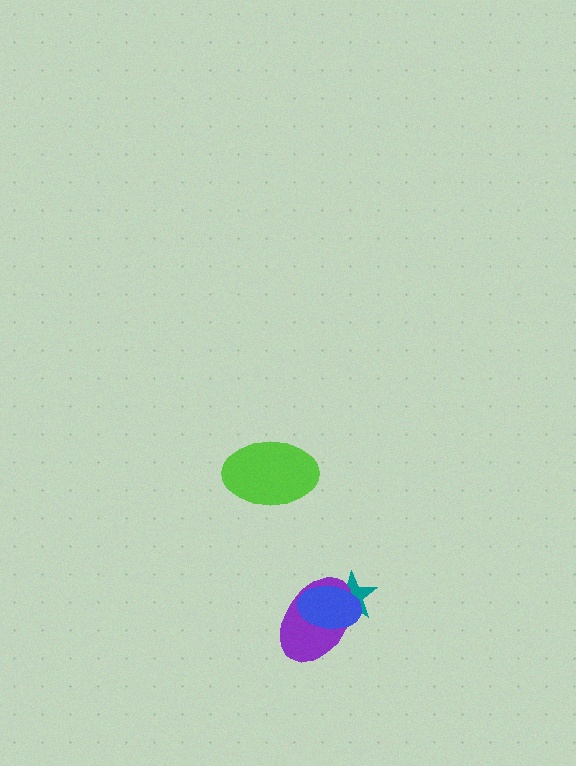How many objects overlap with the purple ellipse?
2 objects overlap with the purple ellipse.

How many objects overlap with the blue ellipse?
2 objects overlap with the blue ellipse.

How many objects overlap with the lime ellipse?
0 objects overlap with the lime ellipse.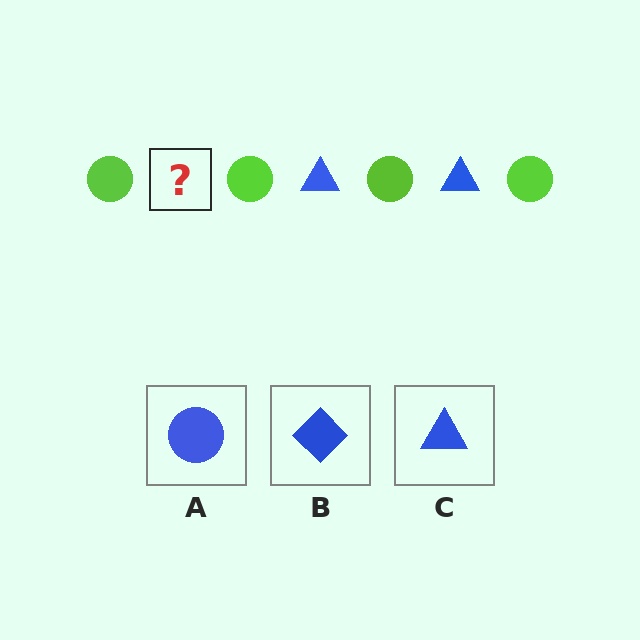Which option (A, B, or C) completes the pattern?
C.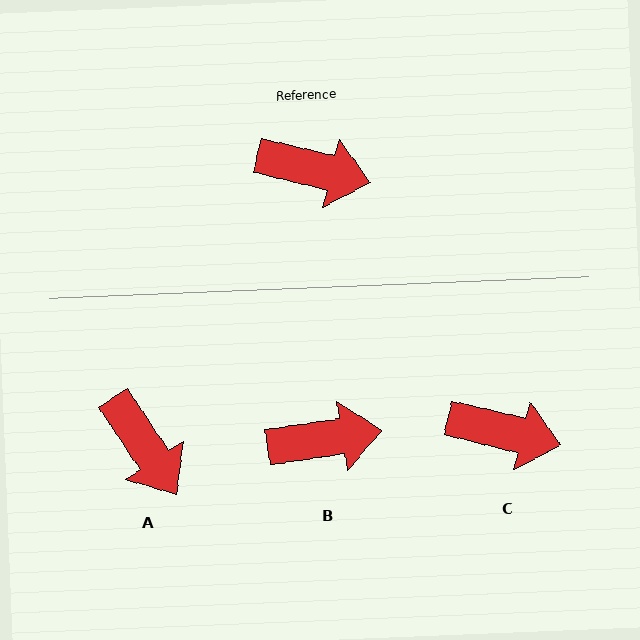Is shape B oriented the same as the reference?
No, it is off by about 22 degrees.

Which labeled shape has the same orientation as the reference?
C.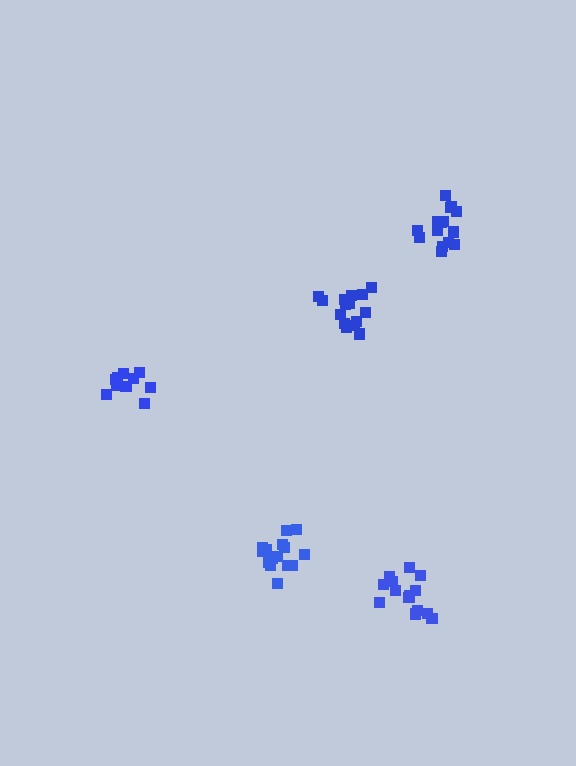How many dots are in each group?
Group 1: 15 dots, Group 2: 15 dots, Group 3: 14 dots, Group 4: 16 dots, Group 5: 12 dots (72 total).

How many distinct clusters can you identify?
There are 5 distinct clusters.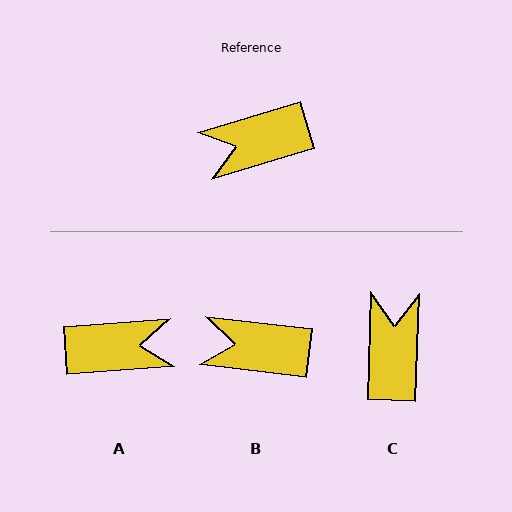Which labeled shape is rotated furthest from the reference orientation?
A, about 167 degrees away.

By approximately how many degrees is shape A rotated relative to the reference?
Approximately 167 degrees counter-clockwise.